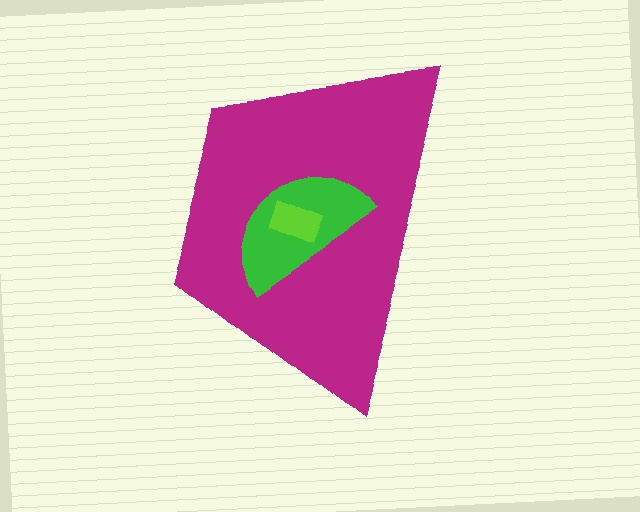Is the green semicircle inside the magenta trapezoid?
Yes.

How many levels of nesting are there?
3.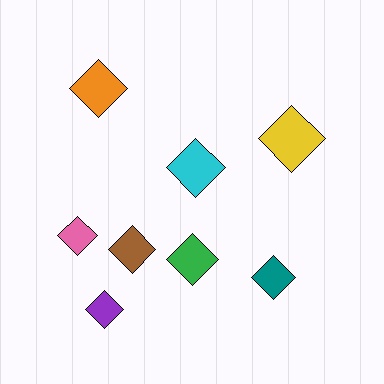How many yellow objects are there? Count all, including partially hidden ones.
There is 1 yellow object.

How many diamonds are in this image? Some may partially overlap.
There are 8 diamonds.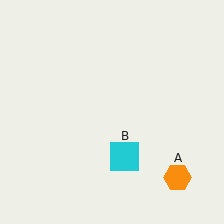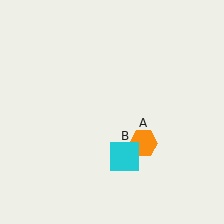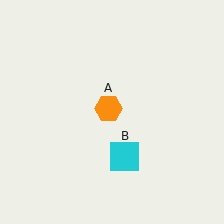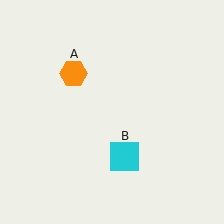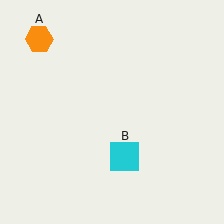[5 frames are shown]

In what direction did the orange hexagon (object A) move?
The orange hexagon (object A) moved up and to the left.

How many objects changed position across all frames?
1 object changed position: orange hexagon (object A).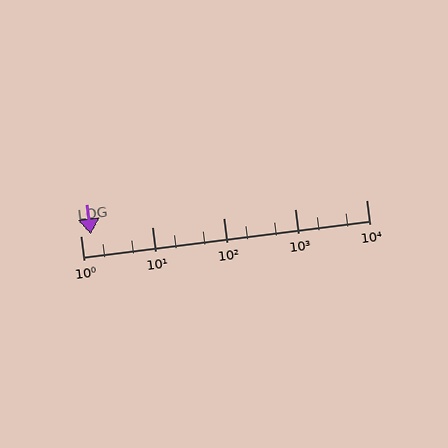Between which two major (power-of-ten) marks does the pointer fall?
The pointer is between 1 and 10.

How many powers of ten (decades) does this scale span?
The scale spans 4 decades, from 1 to 10000.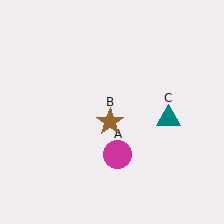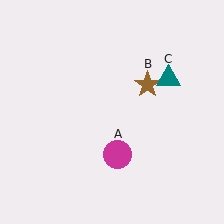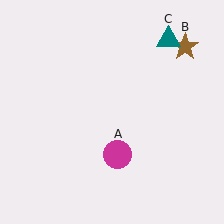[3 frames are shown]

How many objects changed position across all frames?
2 objects changed position: brown star (object B), teal triangle (object C).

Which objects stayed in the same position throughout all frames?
Magenta circle (object A) remained stationary.